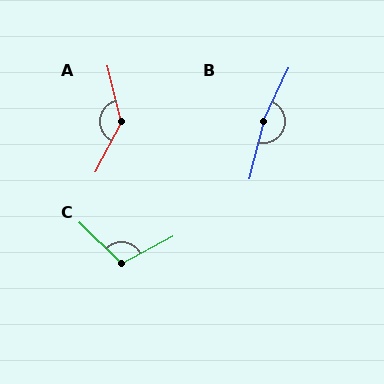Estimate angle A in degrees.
Approximately 139 degrees.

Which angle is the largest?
B, at approximately 169 degrees.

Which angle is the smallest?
C, at approximately 107 degrees.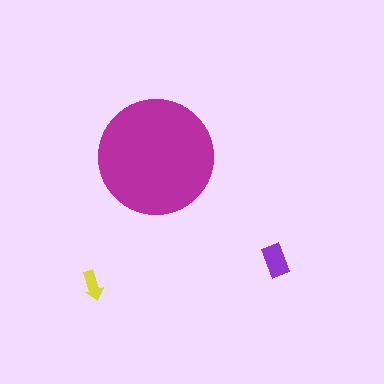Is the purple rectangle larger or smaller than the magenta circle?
Smaller.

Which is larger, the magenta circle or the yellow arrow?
The magenta circle.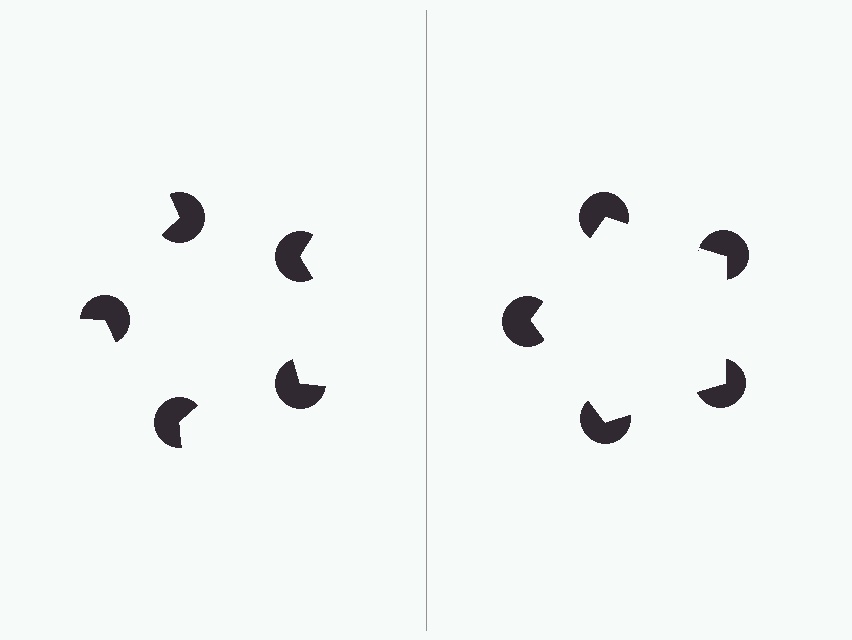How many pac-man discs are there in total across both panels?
10 — 5 on each side.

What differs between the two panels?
The pac-man discs are positioned identically on both sides; only the wedge orientations differ. On the right they align to a pentagon; on the left they are misaligned.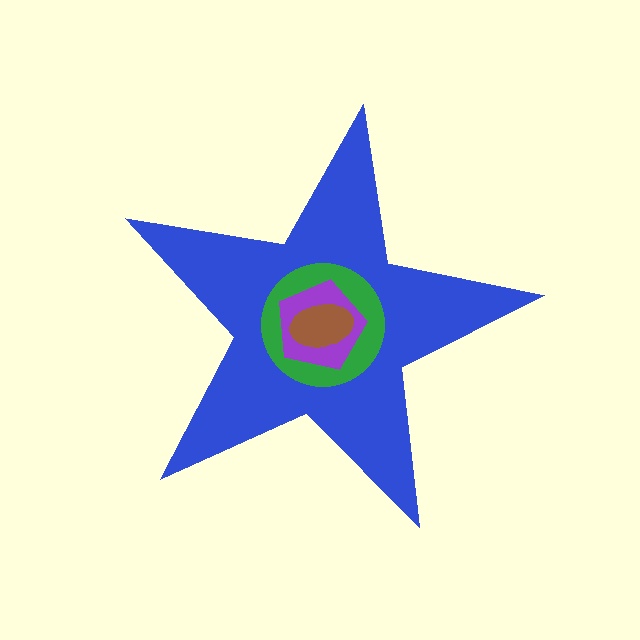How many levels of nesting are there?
4.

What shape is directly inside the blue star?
The green circle.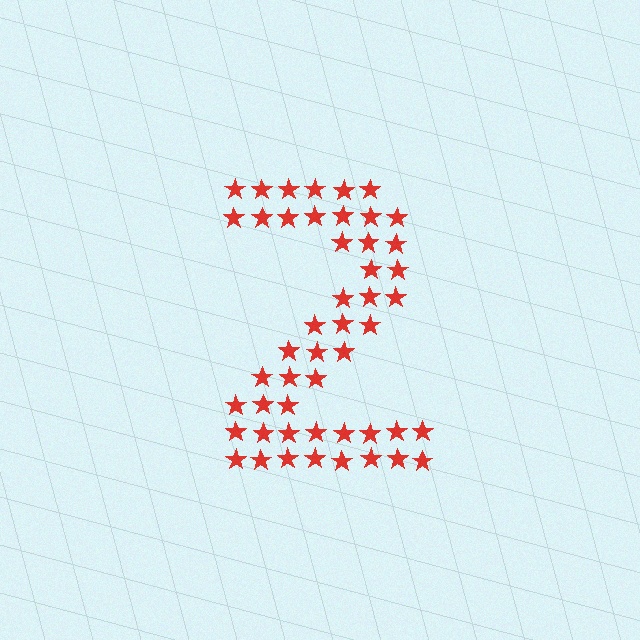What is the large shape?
The large shape is the digit 2.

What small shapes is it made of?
It is made of small stars.